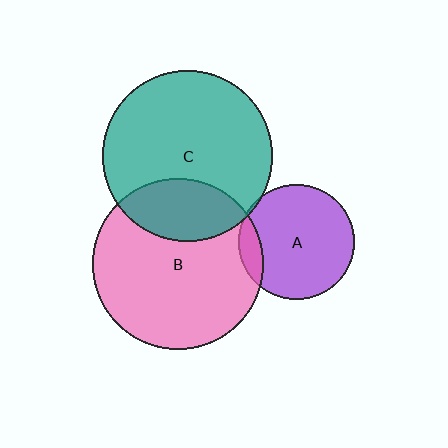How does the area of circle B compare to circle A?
Approximately 2.2 times.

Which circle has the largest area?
Circle B (pink).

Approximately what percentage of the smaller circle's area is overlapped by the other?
Approximately 10%.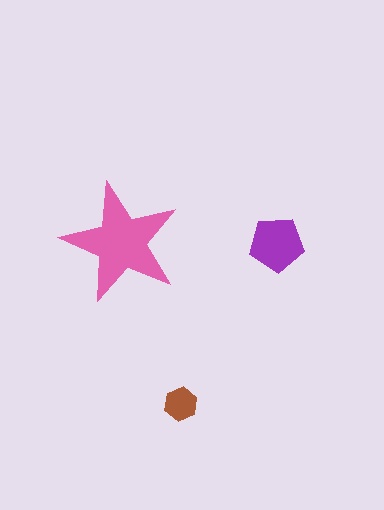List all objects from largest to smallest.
The pink star, the purple pentagon, the brown hexagon.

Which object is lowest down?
The brown hexagon is bottommost.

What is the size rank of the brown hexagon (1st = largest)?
3rd.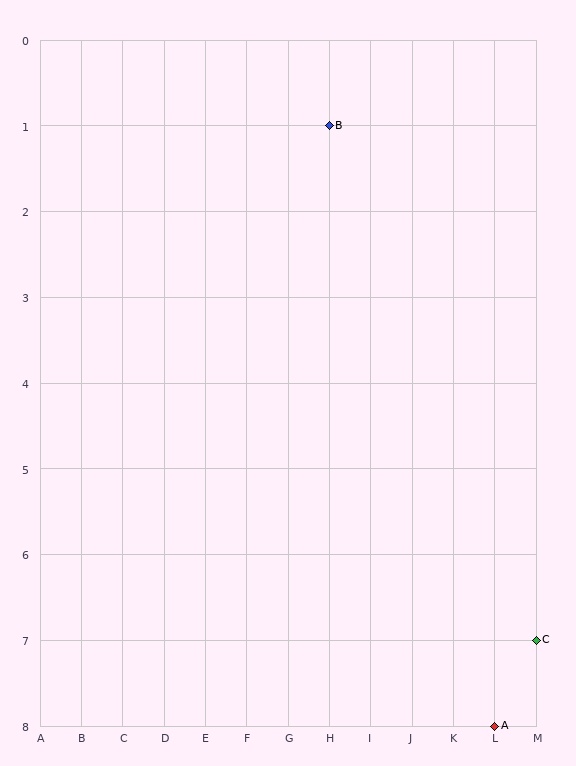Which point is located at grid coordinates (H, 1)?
Point B is at (H, 1).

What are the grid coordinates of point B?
Point B is at grid coordinates (H, 1).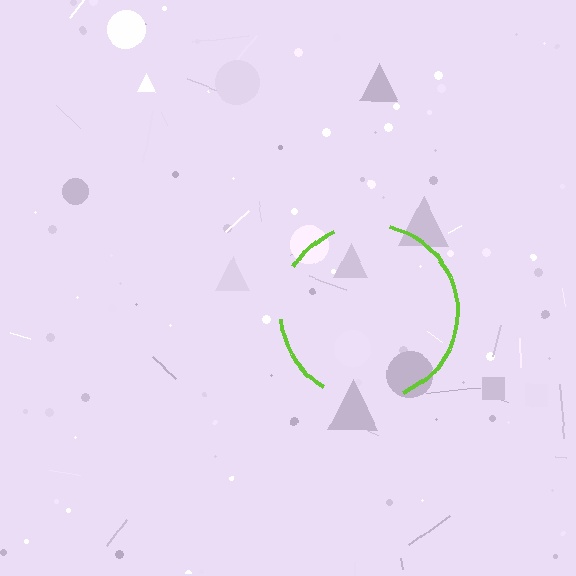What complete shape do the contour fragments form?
The contour fragments form a circle.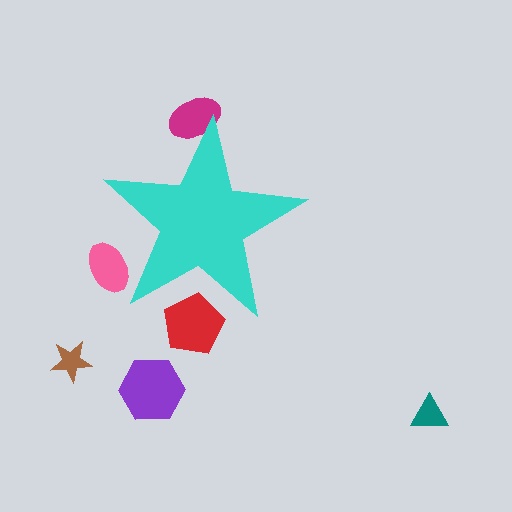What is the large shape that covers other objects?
A cyan star.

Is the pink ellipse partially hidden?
Yes, the pink ellipse is partially hidden behind the cyan star.